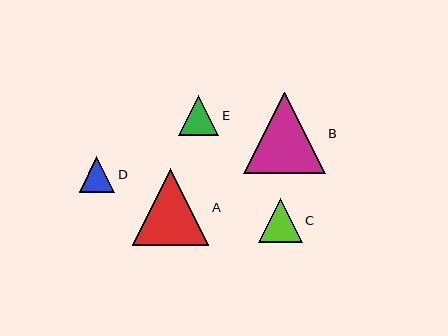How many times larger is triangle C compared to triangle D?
Triangle C is approximately 1.2 times the size of triangle D.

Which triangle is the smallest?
Triangle D is the smallest with a size of approximately 36 pixels.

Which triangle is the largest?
Triangle B is the largest with a size of approximately 82 pixels.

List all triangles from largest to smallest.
From largest to smallest: B, A, C, E, D.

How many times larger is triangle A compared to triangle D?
Triangle A is approximately 2.2 times the size of triangle D.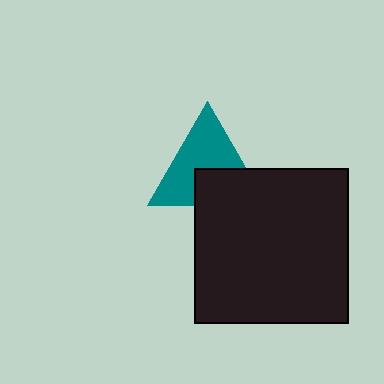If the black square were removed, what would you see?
You would see the complete teal triangle.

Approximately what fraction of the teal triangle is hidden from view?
Roughly 38% of the teal triangle is hidden behind the black square.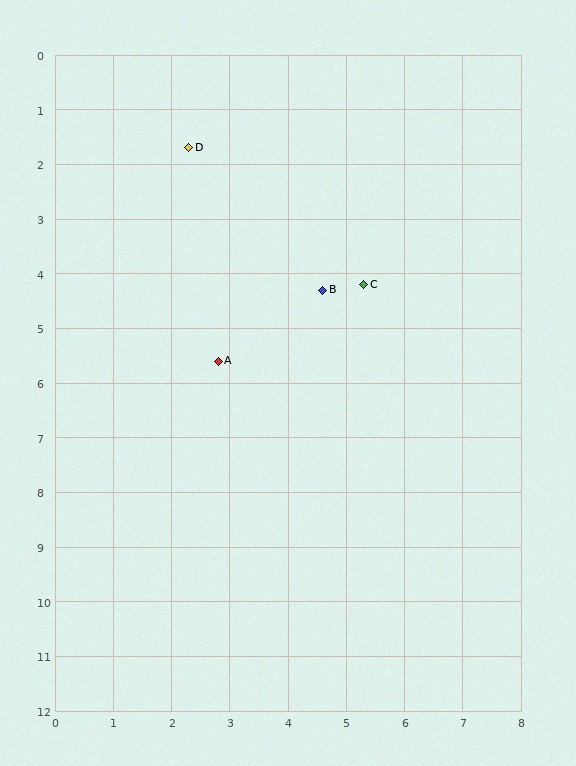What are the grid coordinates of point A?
Point A is at approximately (2.8, 5.6).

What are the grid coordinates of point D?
Point D is at approximately (2.3, 1.7).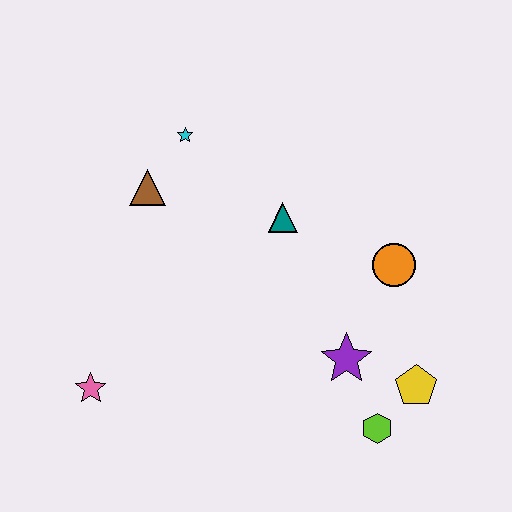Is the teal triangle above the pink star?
Yes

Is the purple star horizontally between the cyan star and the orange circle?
Yes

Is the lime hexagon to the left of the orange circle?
Yes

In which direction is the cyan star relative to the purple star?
The cyan star is above the purple star.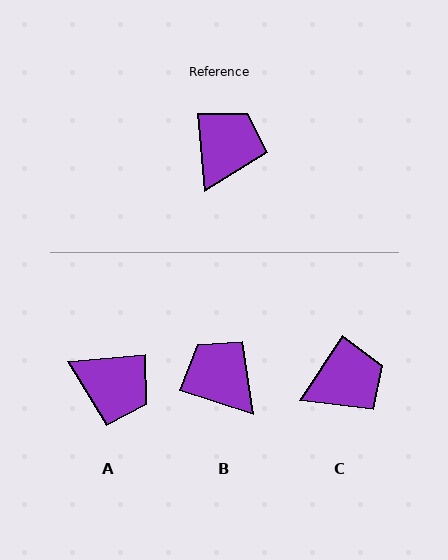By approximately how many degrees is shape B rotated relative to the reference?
Approximately 67 degrees counter-clockwise.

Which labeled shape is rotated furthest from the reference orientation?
A, about 90 degrees away.